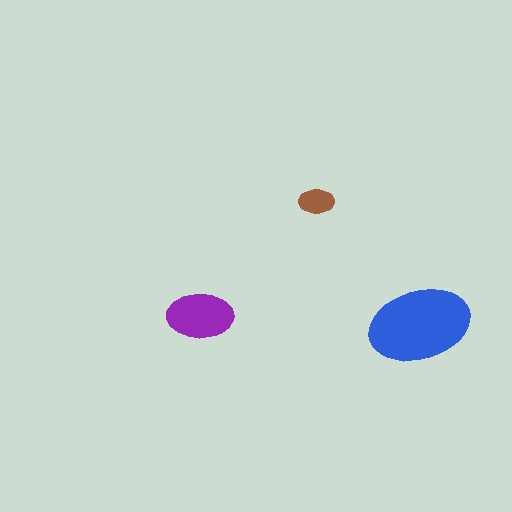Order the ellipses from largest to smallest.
the blue one, the purple one, the brown one.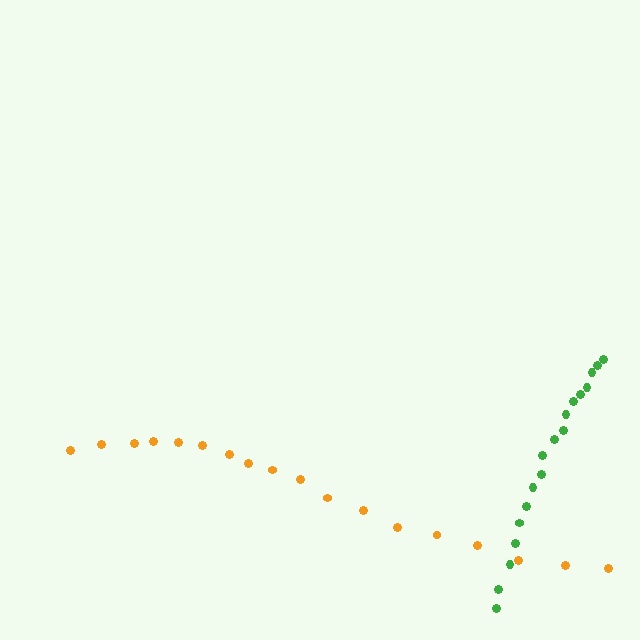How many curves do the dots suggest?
There are 2 distinct paths.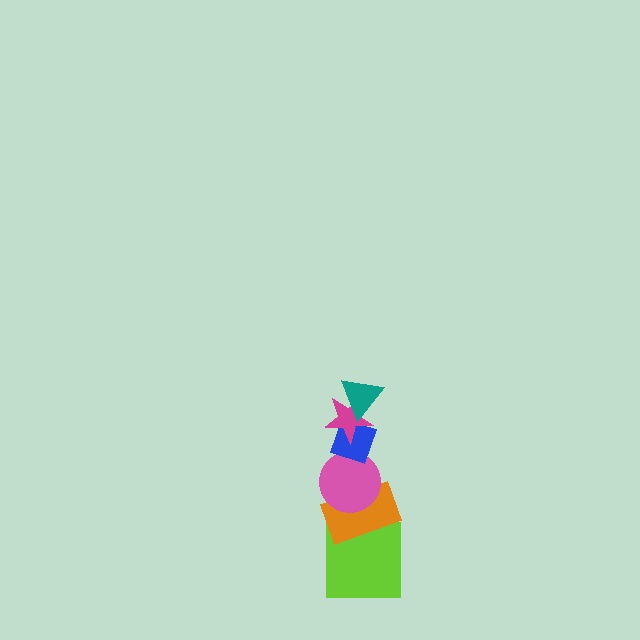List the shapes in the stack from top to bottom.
From top to bottom: the teal triangle, the magenta star, the blue diamond, the pink circle, the orange rectangle, the lime square.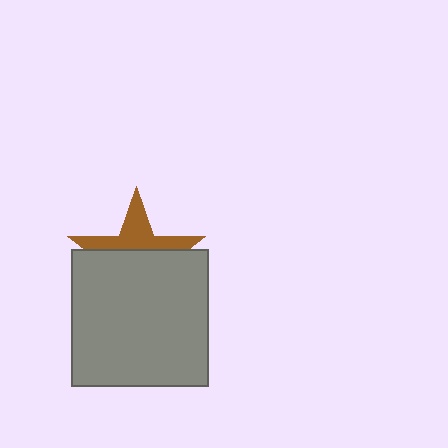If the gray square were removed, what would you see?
You would see the complete brown star.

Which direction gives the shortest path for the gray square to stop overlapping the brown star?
Moving down gives the shortest separation.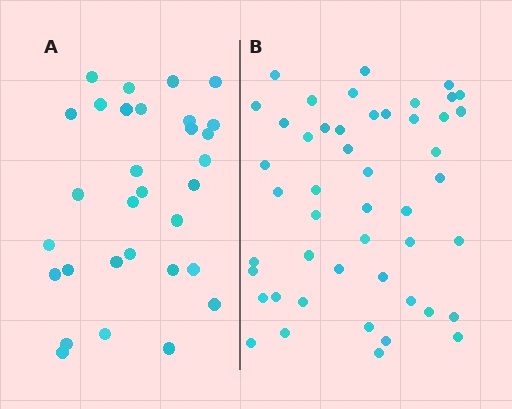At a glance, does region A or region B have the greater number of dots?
Region B (the right region) has more dots.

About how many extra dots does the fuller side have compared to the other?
Region B has approximately 15 more dots than region A.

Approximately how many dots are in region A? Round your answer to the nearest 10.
About 30 dots. (The exact count is 31, which rounds to 30.)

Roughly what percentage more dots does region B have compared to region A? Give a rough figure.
About 55% more.